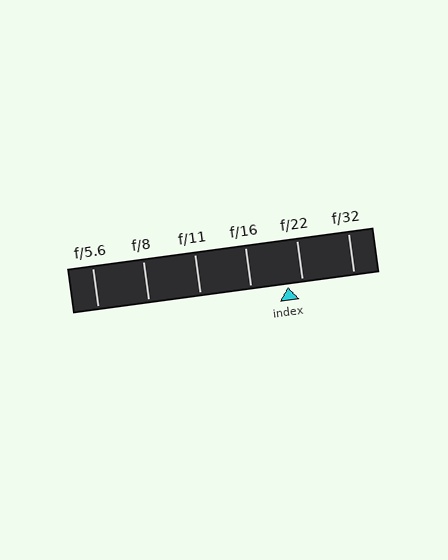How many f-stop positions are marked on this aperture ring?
There are 6 f-stop positions marked.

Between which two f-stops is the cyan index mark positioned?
The index mark is between f/16 and f/22.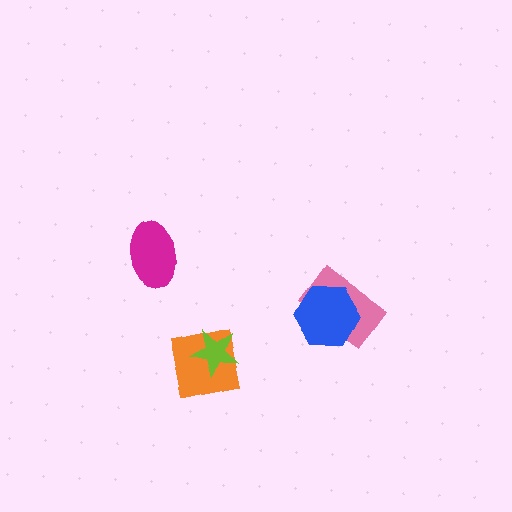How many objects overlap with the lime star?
1 object overlaps with the lime star.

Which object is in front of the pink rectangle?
The blue hexagon is in front of the pink rectangle.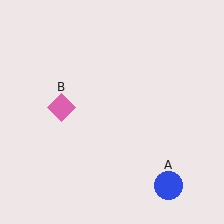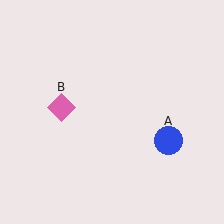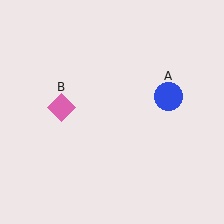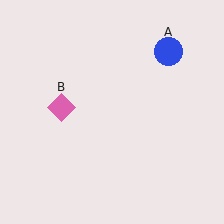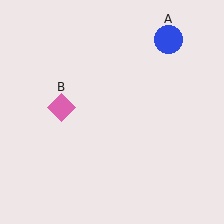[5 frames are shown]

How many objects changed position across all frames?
1 object changed position: blue circle (object A).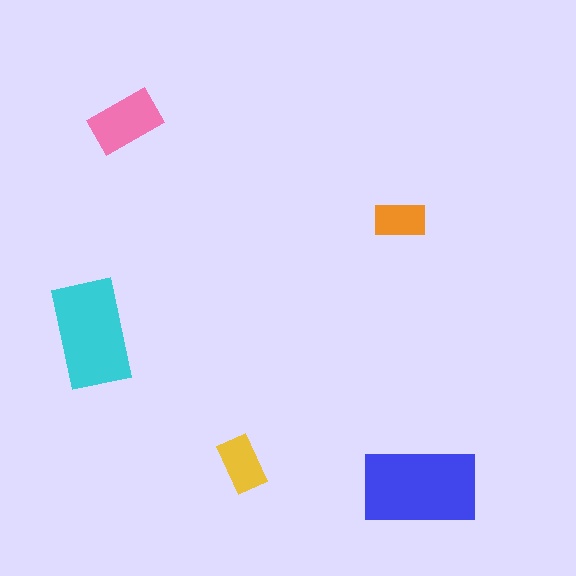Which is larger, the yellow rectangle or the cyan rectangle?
The cyan one.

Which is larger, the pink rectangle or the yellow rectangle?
The pink one.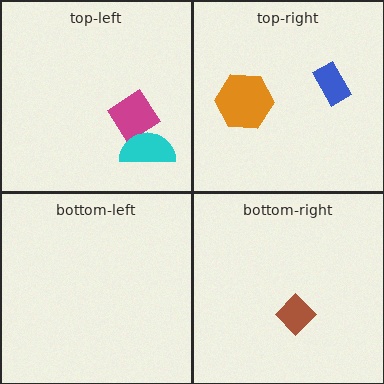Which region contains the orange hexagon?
The top-right region.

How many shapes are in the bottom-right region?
1.